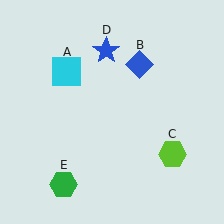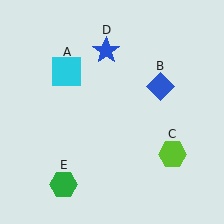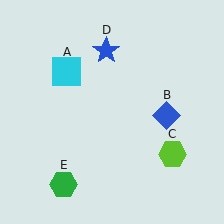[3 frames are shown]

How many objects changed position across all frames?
1 object changed position: blue diamond (object B).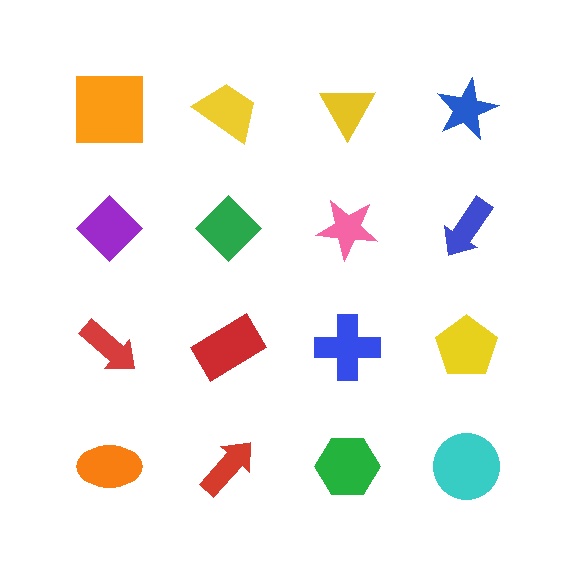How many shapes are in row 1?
4 shapes.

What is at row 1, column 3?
A yellow triangle.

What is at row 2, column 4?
A blue arrow.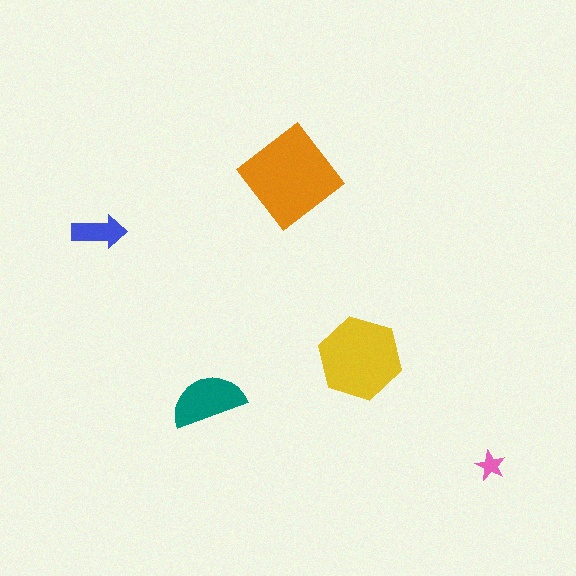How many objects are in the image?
There are 5 objects in the image.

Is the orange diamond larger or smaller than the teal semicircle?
Larger.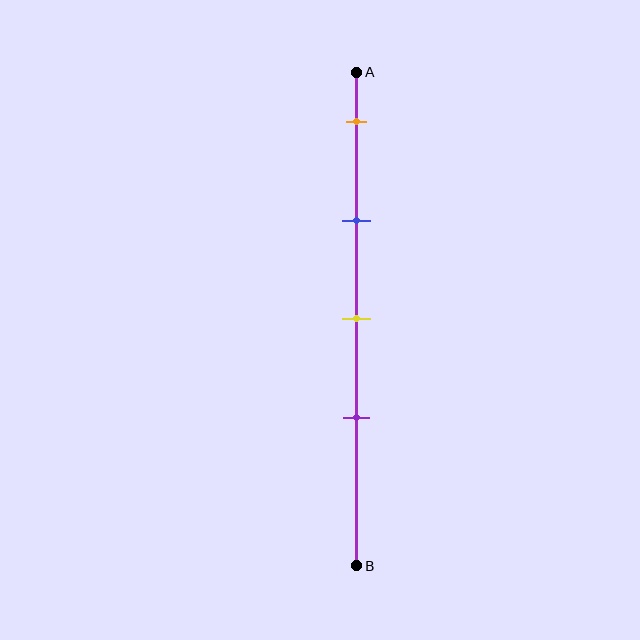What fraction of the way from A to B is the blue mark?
The blue mark is approximately 30% (0.3) of the way from A to B.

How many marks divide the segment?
There are 4 marks dividing the segment.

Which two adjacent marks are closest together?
The yellow and purple marks are the closest adjacent pair.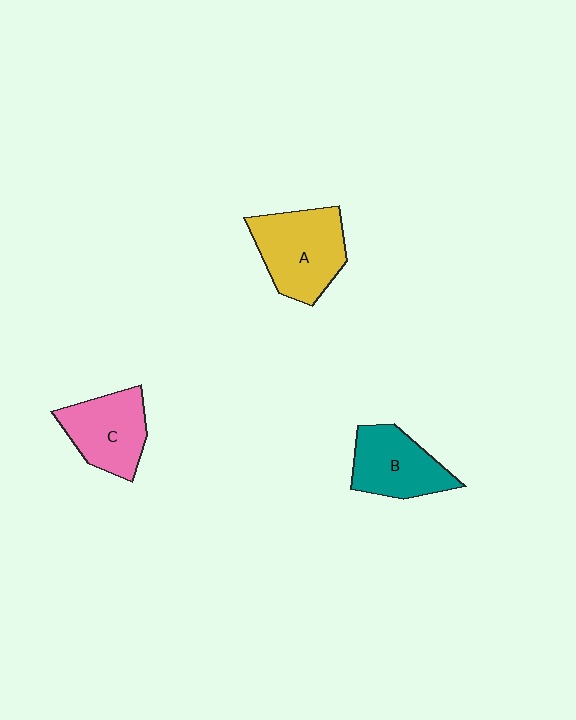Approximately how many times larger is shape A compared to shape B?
Approximately 1.2 times.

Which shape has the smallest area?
Shape B (teal).